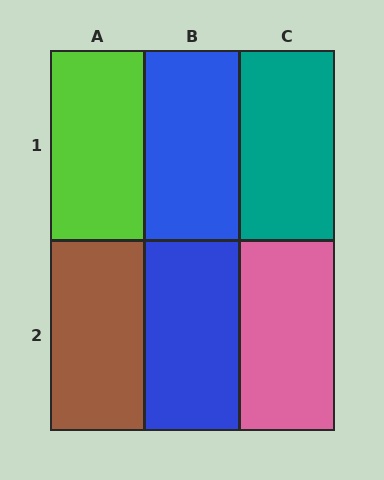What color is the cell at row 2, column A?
Brown.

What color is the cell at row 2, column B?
Blue.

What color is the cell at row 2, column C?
Pink.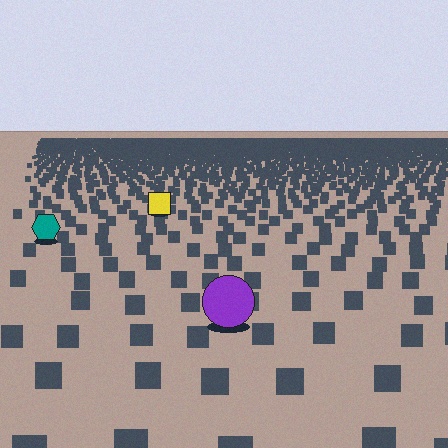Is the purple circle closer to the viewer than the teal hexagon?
Yes. The purple circle is closer — you can tell from the texture gradient: the ground texture is coarser near it.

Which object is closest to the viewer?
The purple circle is closest. The texture marks near it are larger and more spread out.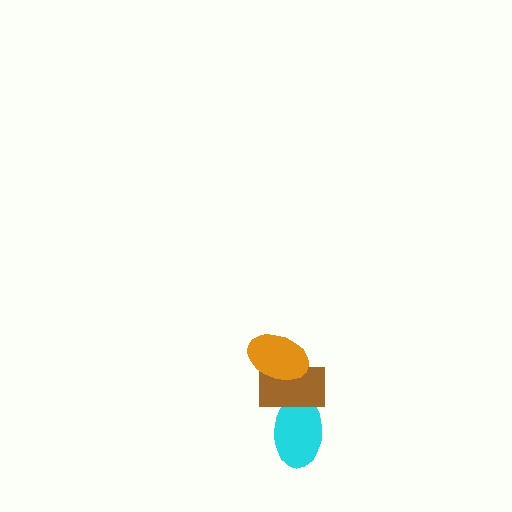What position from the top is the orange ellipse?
The orange ellipse is 1st from the top.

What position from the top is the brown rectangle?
The brown rectangle is 2nd from the top.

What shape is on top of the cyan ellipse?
The brown rectangle is on top of the cyan ellipse.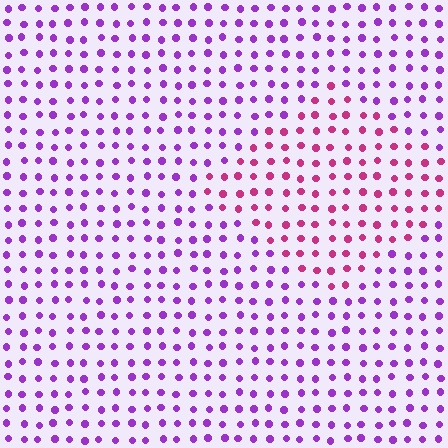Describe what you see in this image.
The image is filled with small purple elements in a uniform arrangement. A diamond-shaped region is visible where the elements are tinted to a slightly different hue, forming a subtle color boundary.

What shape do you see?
I see a diamond.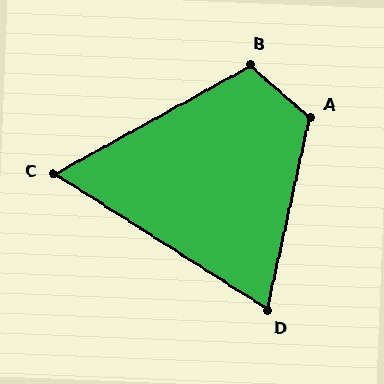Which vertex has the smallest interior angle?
C, at approximately 61 degrees.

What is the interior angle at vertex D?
Approximately 70 degrees (acute).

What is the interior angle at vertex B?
Approximately 110 degrees (obtuse).